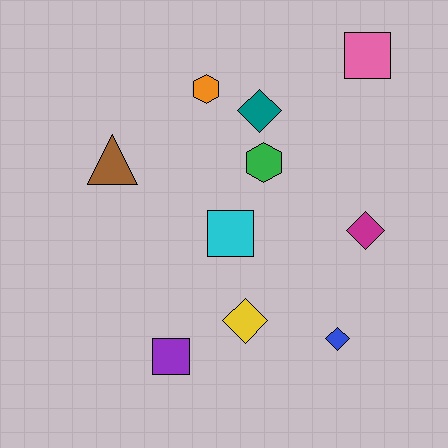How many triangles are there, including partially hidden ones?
There is 1 triangle.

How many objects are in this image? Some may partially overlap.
There are 10 objects.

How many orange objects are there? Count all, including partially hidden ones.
There is 1 orange object.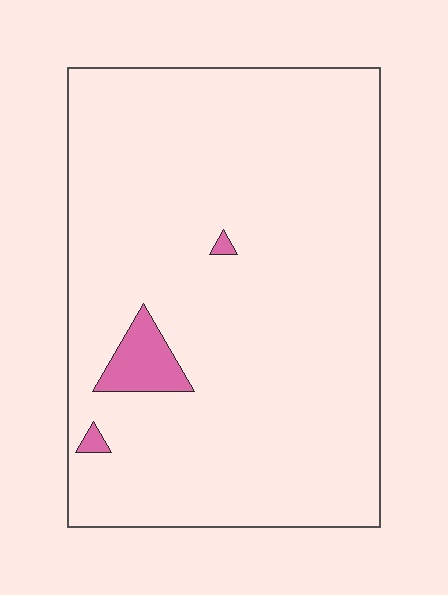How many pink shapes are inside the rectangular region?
3.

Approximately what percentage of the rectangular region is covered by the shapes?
Approximately 5%.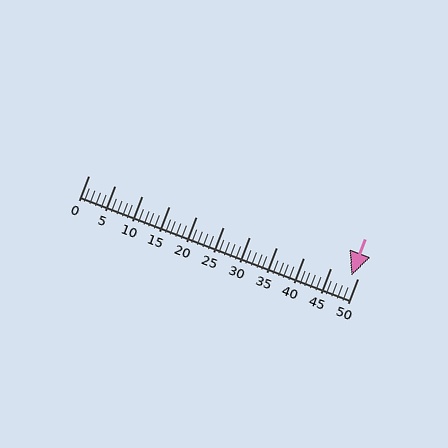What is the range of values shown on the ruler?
The ruler shows values from 0 to 50.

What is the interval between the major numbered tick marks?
The major tick marks are spaced 5 units apart.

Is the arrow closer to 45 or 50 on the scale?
The arrow is closer to 50.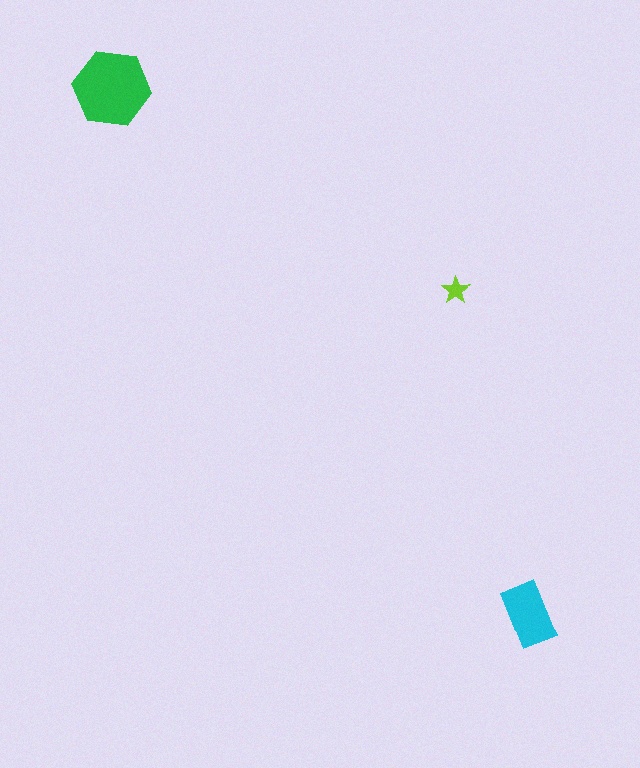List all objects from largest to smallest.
The green hexagon, the cyan rectangle, the lime star.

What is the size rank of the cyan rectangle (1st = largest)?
2nd.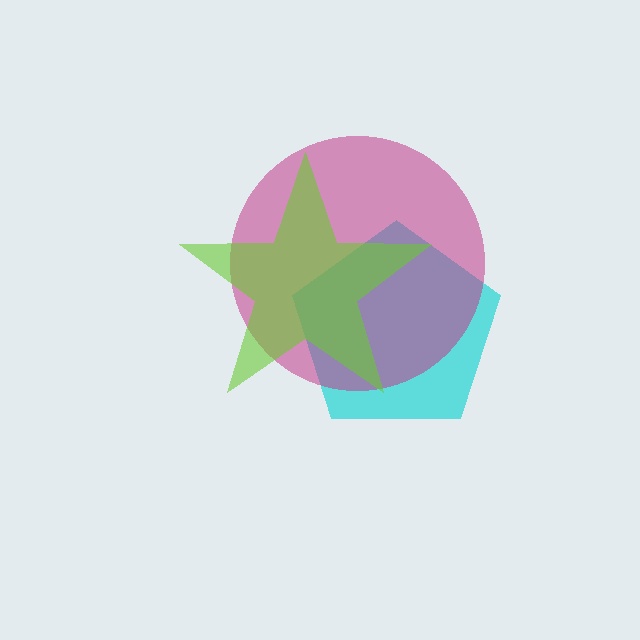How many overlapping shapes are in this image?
There are 3 overlapping shapes in the image.